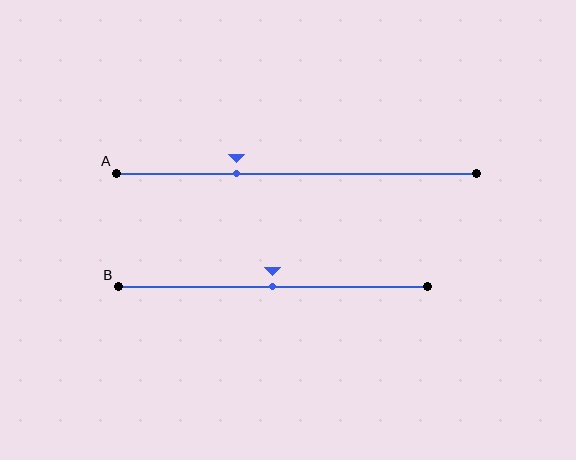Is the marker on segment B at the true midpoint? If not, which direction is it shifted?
Yes, the marker on segment B is at the true midpoint.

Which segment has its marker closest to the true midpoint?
Segment B has its marker closest to the true midpoint.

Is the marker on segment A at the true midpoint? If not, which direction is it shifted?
No, the marker on segment A is shifted to the left by about 17% of the segment length.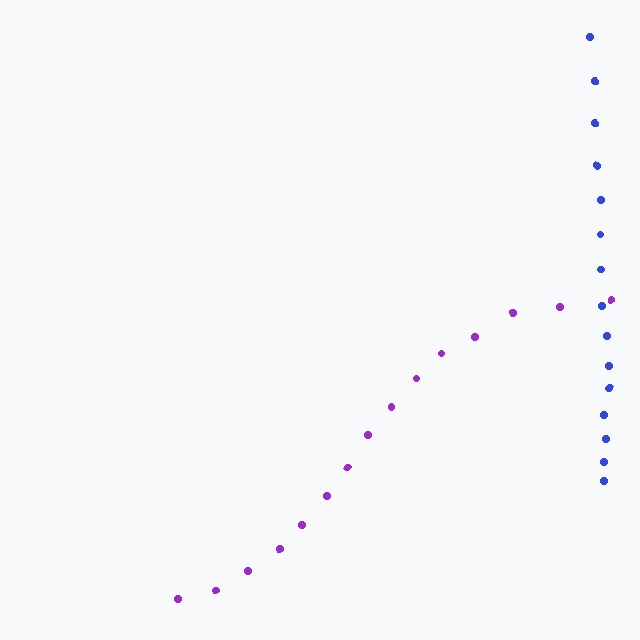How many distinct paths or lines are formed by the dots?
There are 2 distinct paths.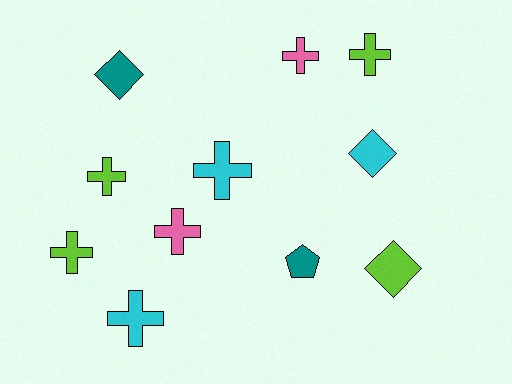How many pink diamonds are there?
There are no pink diamonds.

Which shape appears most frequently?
Cross, with 7 objects.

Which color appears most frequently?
Lime, with 4 objects.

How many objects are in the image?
There are 11 objects.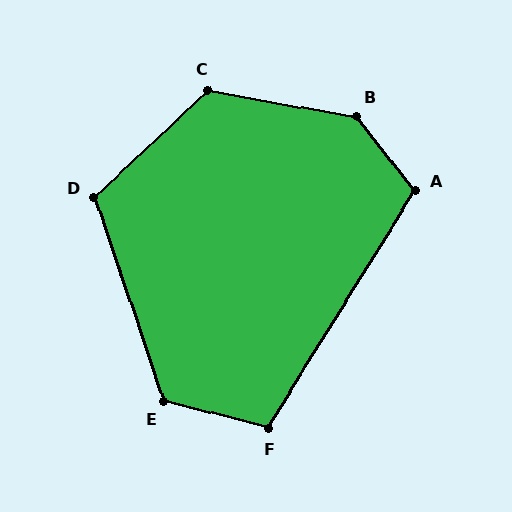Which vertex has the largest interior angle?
B, at approximately 138 degrees.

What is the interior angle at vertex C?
Approximately 127 degrees (obtuse).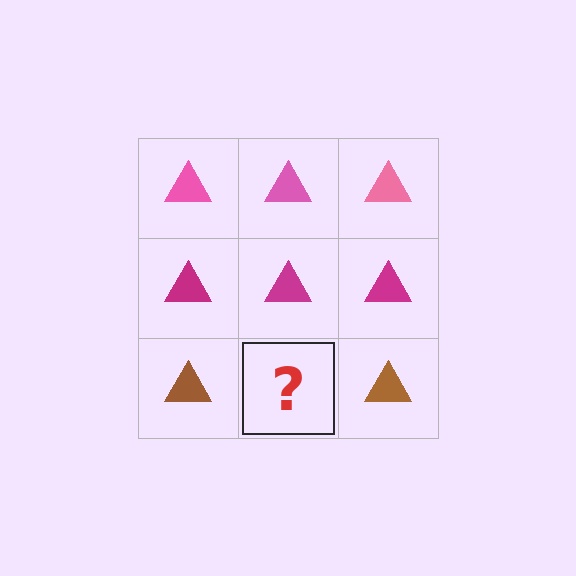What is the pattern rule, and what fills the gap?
The rule is that each row has a consistent color. The gap should be filled with a brown triangle.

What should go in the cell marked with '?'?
The missing cell should contain a brown triangle.